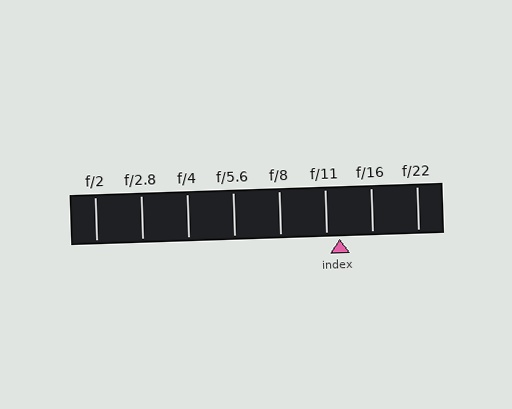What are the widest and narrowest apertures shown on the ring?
The widest aperture shown is f/2 and the narrowest is f/22.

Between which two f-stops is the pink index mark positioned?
The index mark is between f/11 and f/16.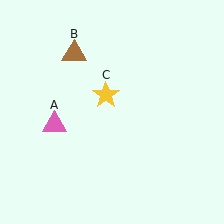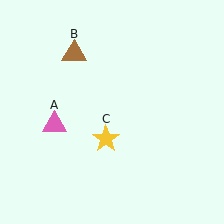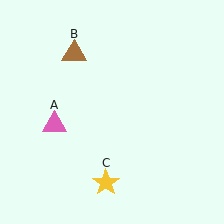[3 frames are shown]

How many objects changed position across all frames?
1 object changed position: yellow star (object C).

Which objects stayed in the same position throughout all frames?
Pink triangle (object A) and brown triangle (object B) remained stationary.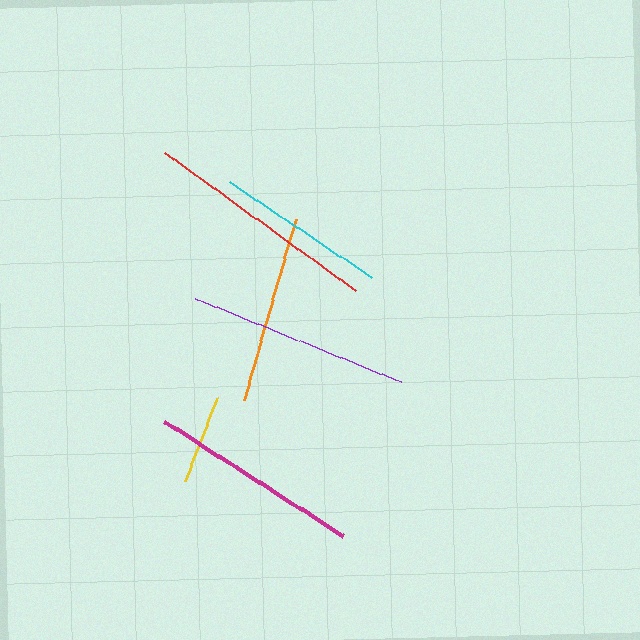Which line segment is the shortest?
The yellow line is the shortest at approximately 90 pixels.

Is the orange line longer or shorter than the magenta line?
The magenta line is longer than the orange line.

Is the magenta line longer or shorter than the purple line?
The purple line is longer than the magenta line.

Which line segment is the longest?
The red line is the longest at approximately 236 pixels.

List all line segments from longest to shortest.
From longest to shortest: red, purple, magenta, orange, cyan, yellow.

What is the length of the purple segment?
The purple segment is approximately 222 pixels long.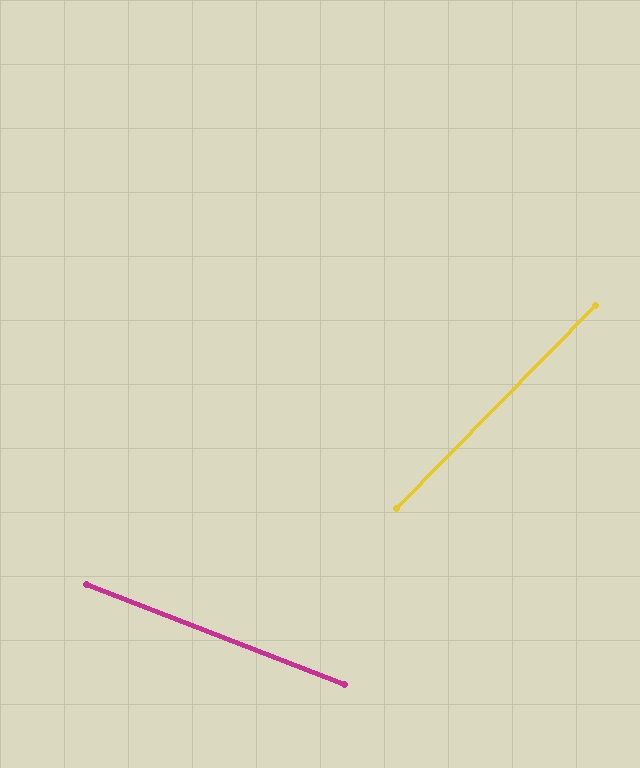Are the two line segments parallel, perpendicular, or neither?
Neither parallel nor perpendicular — they differ by about 67°.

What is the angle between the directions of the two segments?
Approximately 67 degrees.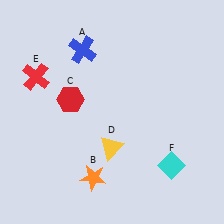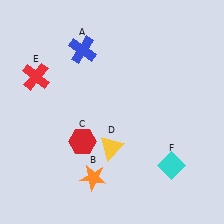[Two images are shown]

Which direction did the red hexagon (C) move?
The red hexagon (C) moved down.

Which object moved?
The red hexagon (C) moved down.